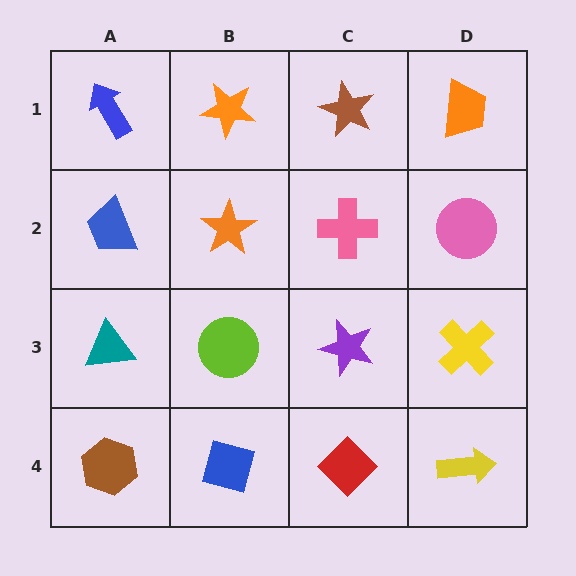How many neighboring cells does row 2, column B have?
4.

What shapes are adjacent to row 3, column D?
A pink circle (row 2, column D), a yellow arrow (row 4, column D), a purple star (row 3, column C).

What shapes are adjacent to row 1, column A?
A blue trapezoid (row 2, column A), an orange star (row 1, column B).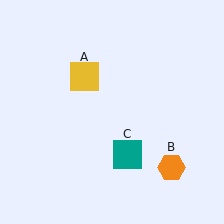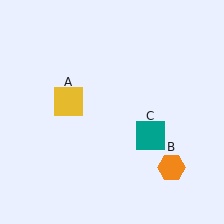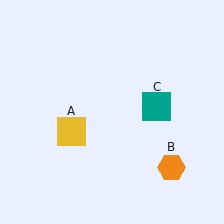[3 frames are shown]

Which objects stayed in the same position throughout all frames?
Orange hexagon (object B) remained stationary.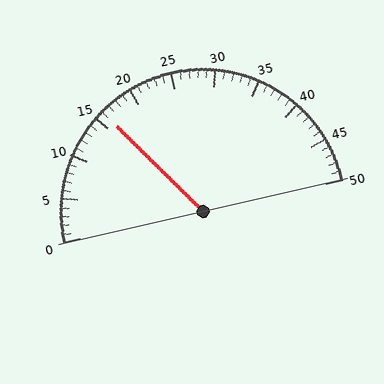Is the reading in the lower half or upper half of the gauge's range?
The reading is in the lower half of the range (0 to 50).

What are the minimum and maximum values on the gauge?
The gauge ranges from 0 to 50.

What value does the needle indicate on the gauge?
The needle indicates approximately 16.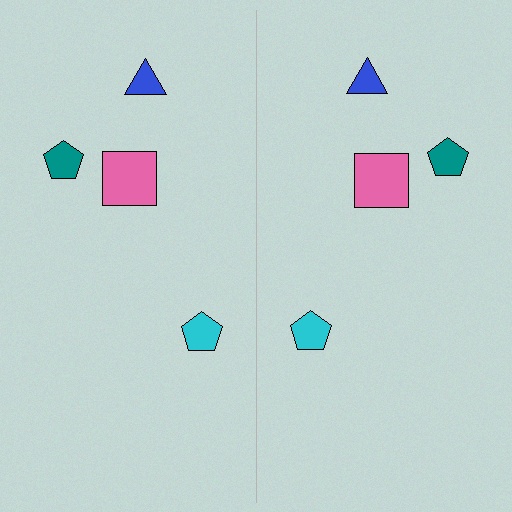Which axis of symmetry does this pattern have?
The pattern has a vertical axis of symmetry running through the center of the image.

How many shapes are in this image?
There are 8 shapes in this image.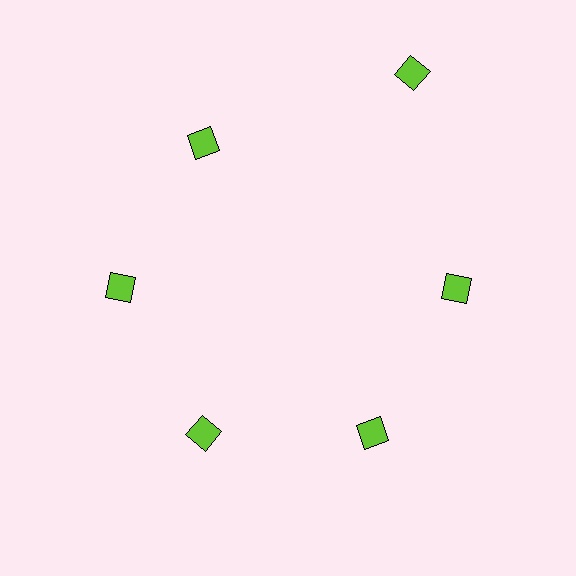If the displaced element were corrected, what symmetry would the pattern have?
It would have 6-fold rotational symmetry — the pattern would map onto itself every 60 degrees.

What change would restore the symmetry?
The symmetry would be restored by moving it inward, back onto the ring so that all 6 diamonds sit at equal angles and equal distance from the center.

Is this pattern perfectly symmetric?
No. The 6 lime diamonds are arranged in a ring, but one element near the 1 o'clock position is pushed outward from the center, breaking the 6-fold rotational symmetry.